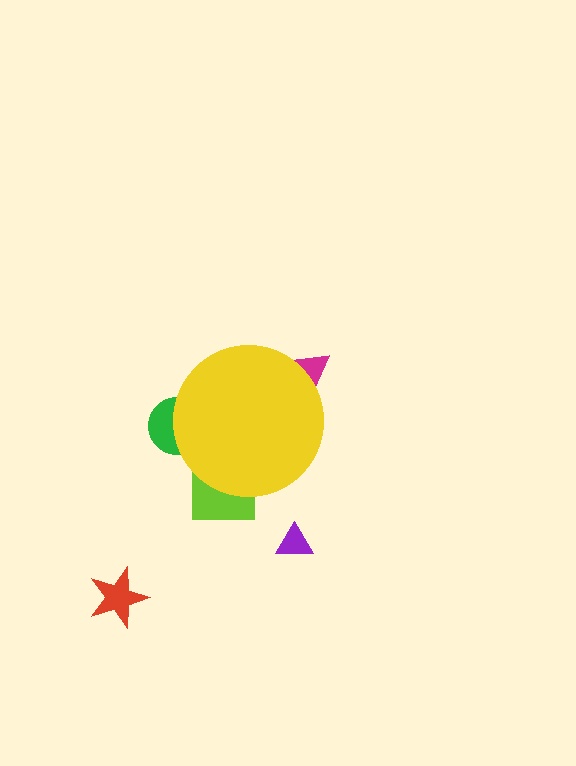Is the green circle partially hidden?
Yes, the green circle is partially hidden behind the yellow circle.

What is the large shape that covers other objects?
A yellow circle.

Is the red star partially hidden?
No, the red star is fully visible.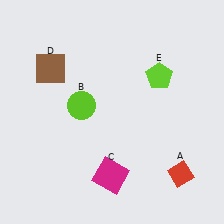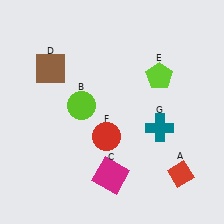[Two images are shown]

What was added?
A red circle (F), a teal cross (G) were added in Image 2.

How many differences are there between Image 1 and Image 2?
There are 2 differences between the two images.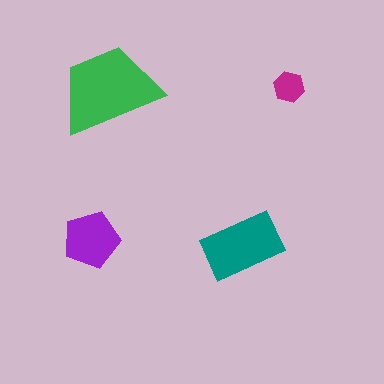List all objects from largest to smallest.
The green trapezoid, the teal rectangle, the purple pentagon, the magenta hexagon.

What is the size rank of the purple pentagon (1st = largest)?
3rd.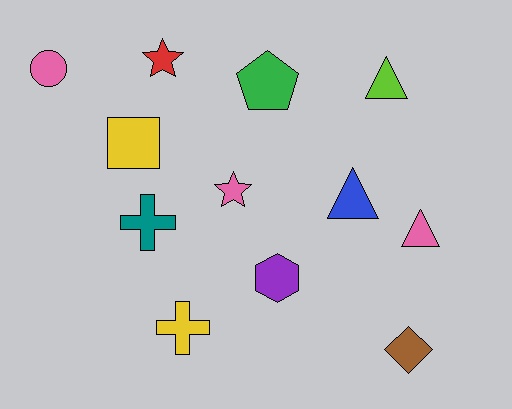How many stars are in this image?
There are 2 stars.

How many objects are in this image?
There are 12 objects.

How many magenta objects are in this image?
There are no magenta objects.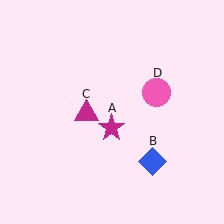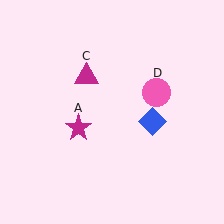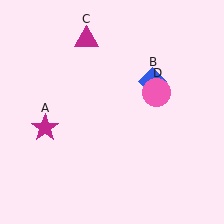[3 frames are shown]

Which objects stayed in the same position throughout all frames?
Pink circle (object D) remained stationary.